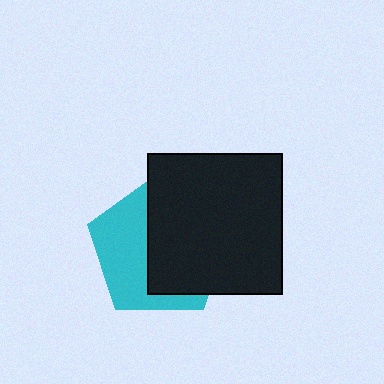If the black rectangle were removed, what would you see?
You would see the complete cyan pentagon.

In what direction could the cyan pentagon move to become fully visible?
The cyan pentagon could move left. That would shift it out from behind the black rectangle entirely.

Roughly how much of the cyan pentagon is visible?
A small part of it is visible (roughly 44%).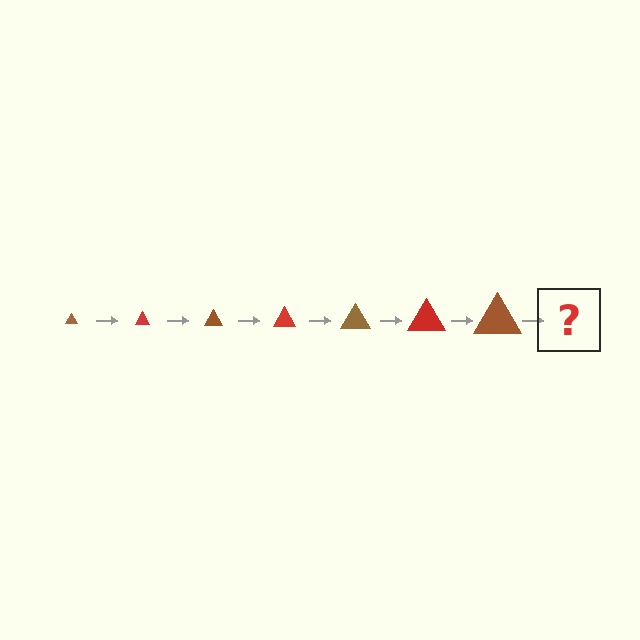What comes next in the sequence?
The next element should be a red triangle, larger than the previous one.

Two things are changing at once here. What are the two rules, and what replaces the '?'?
The two rules are that the triangle grows larger each step and the color cycles through brown and red. The '?' should be a red triangle, larger than the previous one.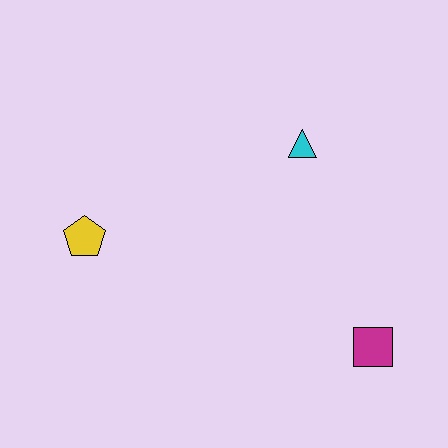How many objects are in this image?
There are 3 objects.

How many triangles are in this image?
There is 1 triangle.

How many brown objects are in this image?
There are no brown objects.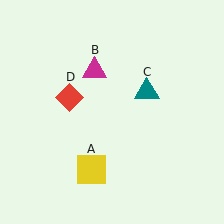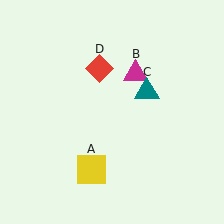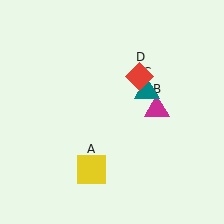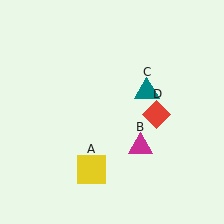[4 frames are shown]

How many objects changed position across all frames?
2 objects changed position: magenta triangle (object B), red diamond (object D).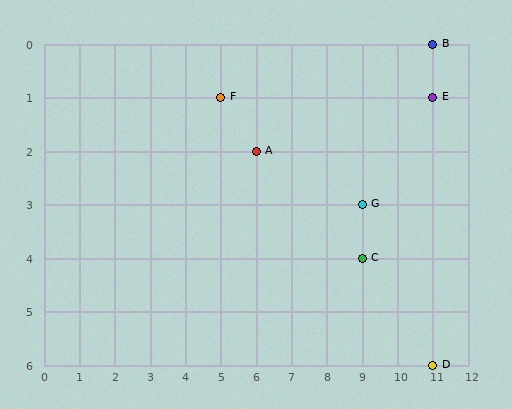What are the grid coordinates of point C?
Point C is at grid coordinates (9, 4).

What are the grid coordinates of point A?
Point A is at grid coordinates (6, 2).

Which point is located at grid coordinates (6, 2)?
Point A is at (6, 2).